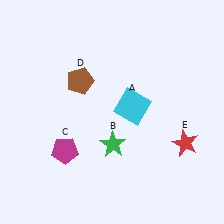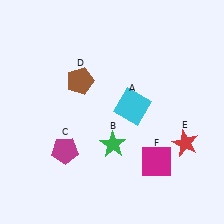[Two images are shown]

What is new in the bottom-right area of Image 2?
A magenta square (F) was added in the bottom-right area of Image 2.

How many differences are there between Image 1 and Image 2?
There is 1 difference between the two images.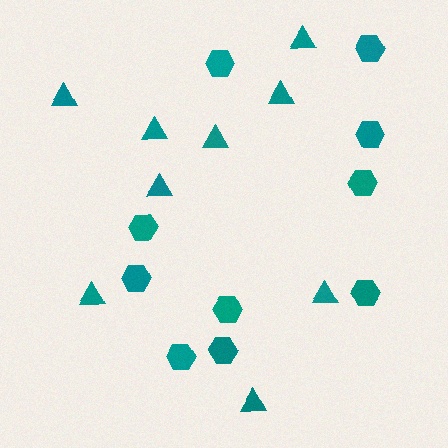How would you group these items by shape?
There are 2 groups: one group of hexagons (10) and one group of triangles (9).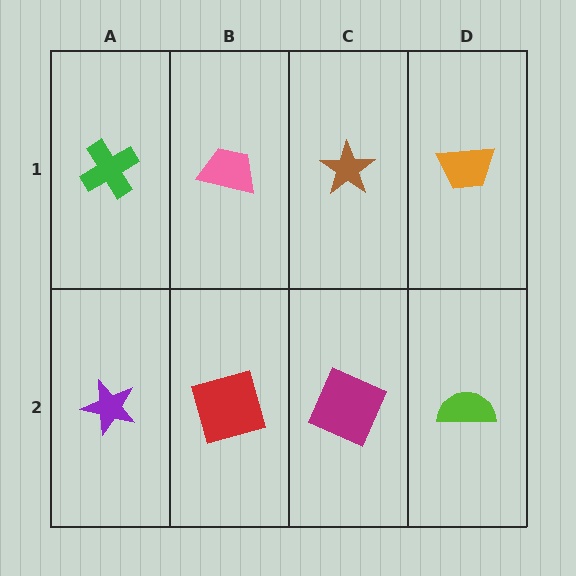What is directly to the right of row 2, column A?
A red square.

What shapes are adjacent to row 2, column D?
An orange trapezoid (row 1, column D), a magenta square (row 2, column C).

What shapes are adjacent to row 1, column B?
A red square (row 2, column B), a green cross (row 1, column A), a brown star (row 1, column C).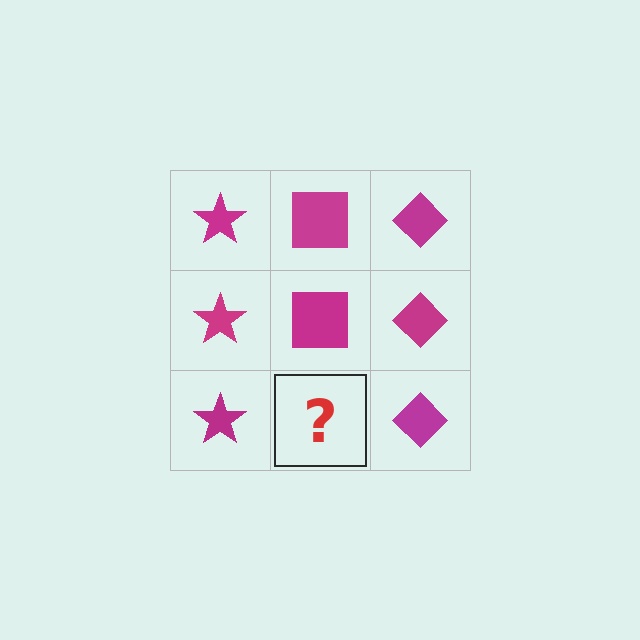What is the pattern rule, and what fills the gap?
The rule is that each column has a consistent shape. The gap should be filled with a magenta square.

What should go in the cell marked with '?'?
The missing cell should contain a magenta square.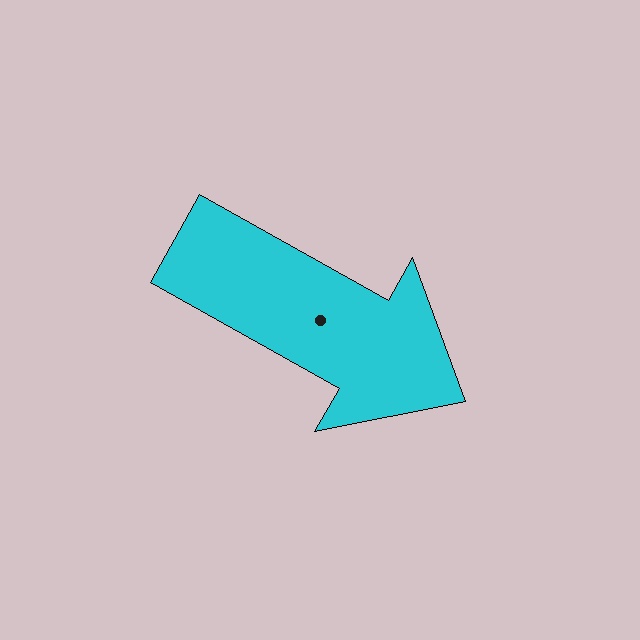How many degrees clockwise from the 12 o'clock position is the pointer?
Approximately 119 degrees.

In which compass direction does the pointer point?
Southeast.